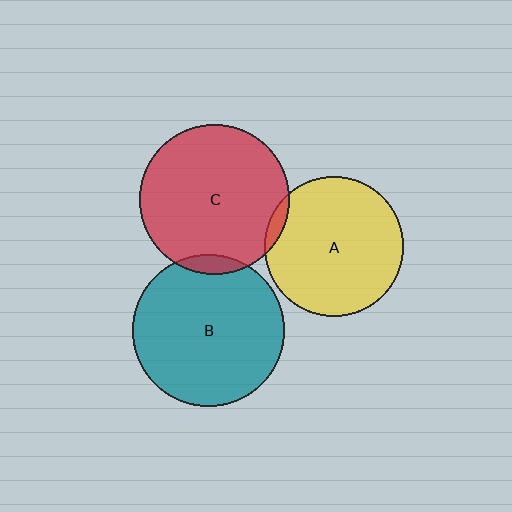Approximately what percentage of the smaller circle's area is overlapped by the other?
Approximately 5%.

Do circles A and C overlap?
Yes.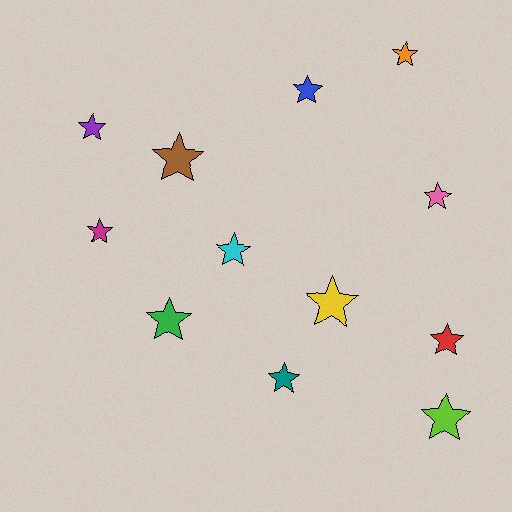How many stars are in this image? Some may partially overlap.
There are 12 stars.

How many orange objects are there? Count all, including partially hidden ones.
There is 1 orange object.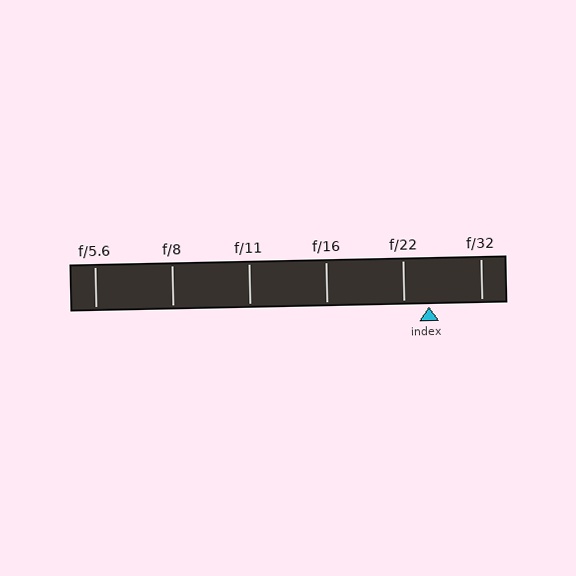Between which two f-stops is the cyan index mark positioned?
The index mark is between f/22 and f/32.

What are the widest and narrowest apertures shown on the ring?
The widest aperture shown is f/5.6 and the narrowest is f/32.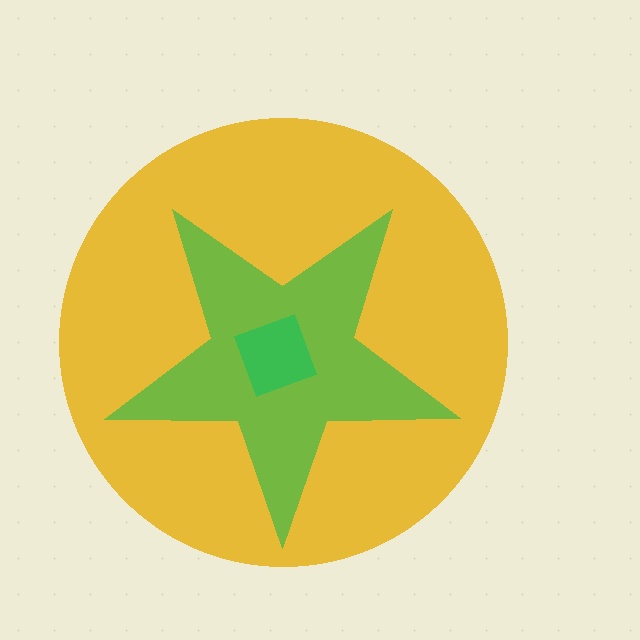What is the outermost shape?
The yellow circle.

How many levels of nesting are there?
3.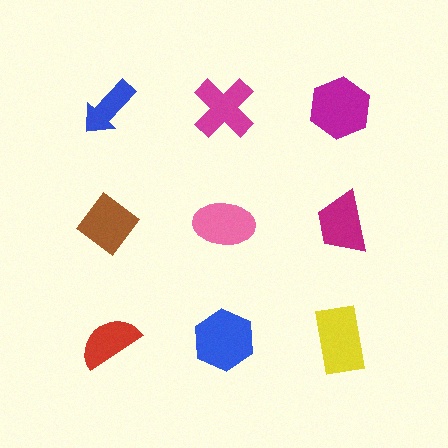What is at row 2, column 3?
A magenta trapezoid.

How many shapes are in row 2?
3 shapes.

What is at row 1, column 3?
A magenta hexagon.